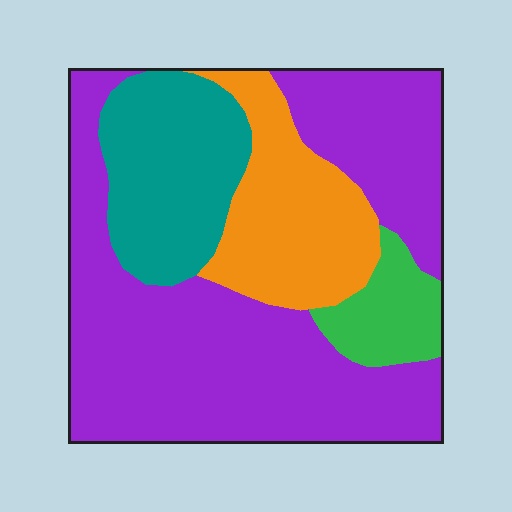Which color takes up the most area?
Purple, at roughly 55%.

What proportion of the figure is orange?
Orange covers around 20% of the figure.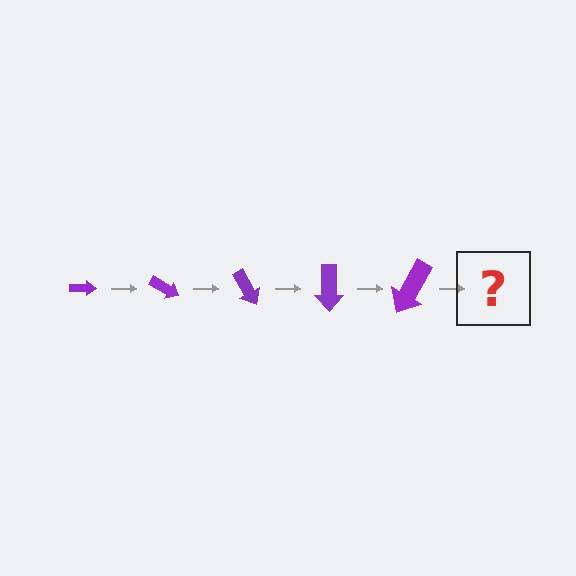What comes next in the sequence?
The next element should be an arrow, larger than the previous one and rotated 150 degrees from the start.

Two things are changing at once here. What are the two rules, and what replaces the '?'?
The two rules are that the arrow grows larger each step and it rotates 30 degrees each step. The '?' should be an arrow, larger than the previous one and rotated 150 degrees from the start.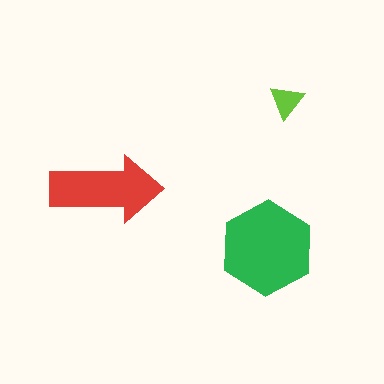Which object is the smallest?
The lime triangle.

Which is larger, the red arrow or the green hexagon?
The green hexagon.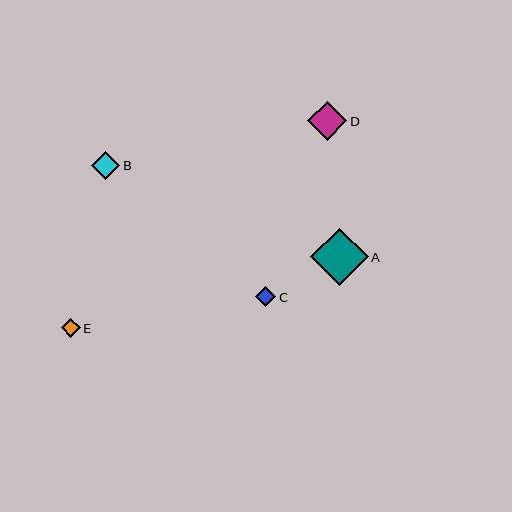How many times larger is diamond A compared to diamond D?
Diamond A is approximately 1.5 times the size of diamond D.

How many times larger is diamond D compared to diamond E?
Diamond D is approximately 2.1 times the size of diamond E.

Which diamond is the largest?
Diamond A is the largest with a size of approximately 58 pixels.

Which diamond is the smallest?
Diamond E is the smallest with a size of approximately 19 pixels.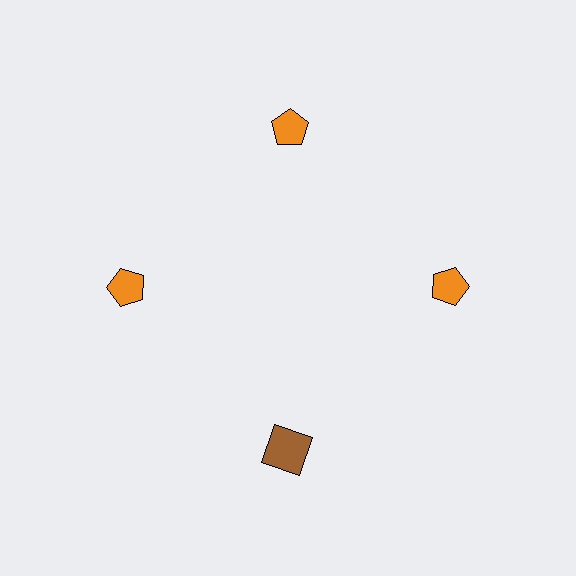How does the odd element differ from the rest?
It differs in both color (brown instead of orange) and shape (square instead of pentagon).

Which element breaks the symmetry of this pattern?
The brown square at roughly the 6 o'clock position breaks the symmetry. All other shapes are orange pentagons.